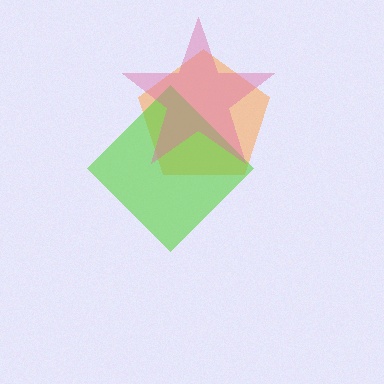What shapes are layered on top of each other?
The layered shapes are: an orange pentagon, a lime diamond, a pink star.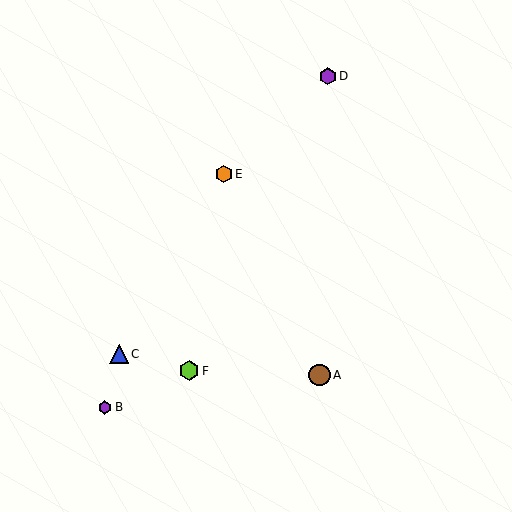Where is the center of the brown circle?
The center of the brown circle is at (319, 375).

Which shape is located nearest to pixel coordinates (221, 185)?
The orange hexagon (labeled E) at (224, 174) is nearest to that location.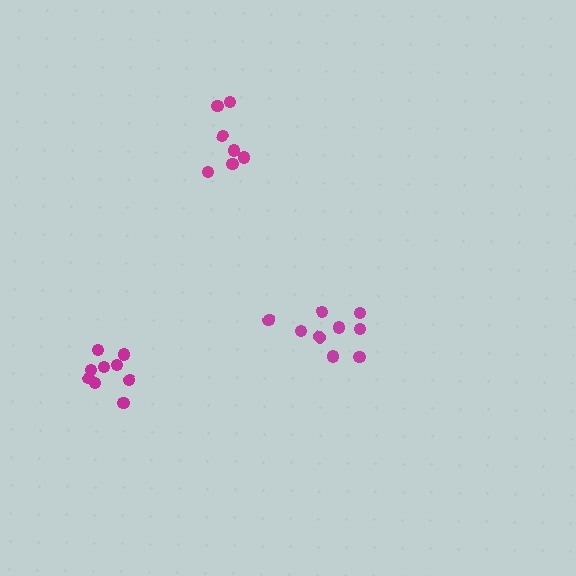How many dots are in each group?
Group 1: 9 dots, Group 2: 7 dots, Group 3: 9 dots (25 total).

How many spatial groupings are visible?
There are 3 spatial groupings.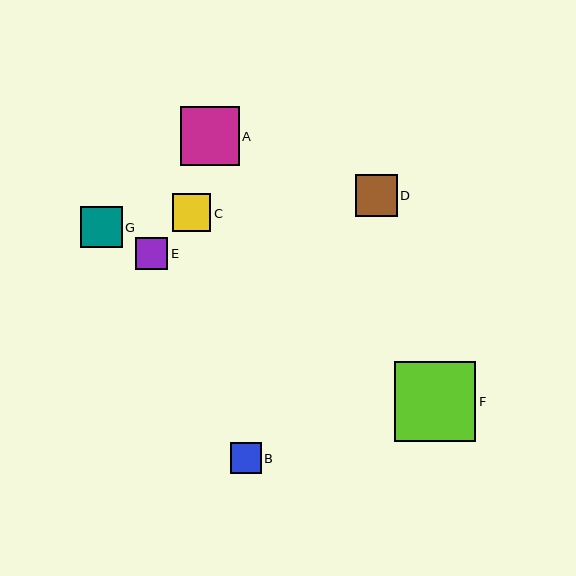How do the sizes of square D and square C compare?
Square D and square C are approximately the same size.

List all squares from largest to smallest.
From largest to smallest: F, A, D, G, C, E, B.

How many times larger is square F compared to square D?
Square F is approximately 1.9 times the size of square D.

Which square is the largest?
Square F is the largest with a size of approximately 81 pixels.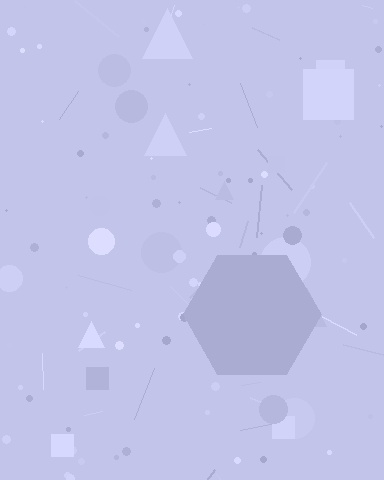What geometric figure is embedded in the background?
A hexagon is embedded in the background.